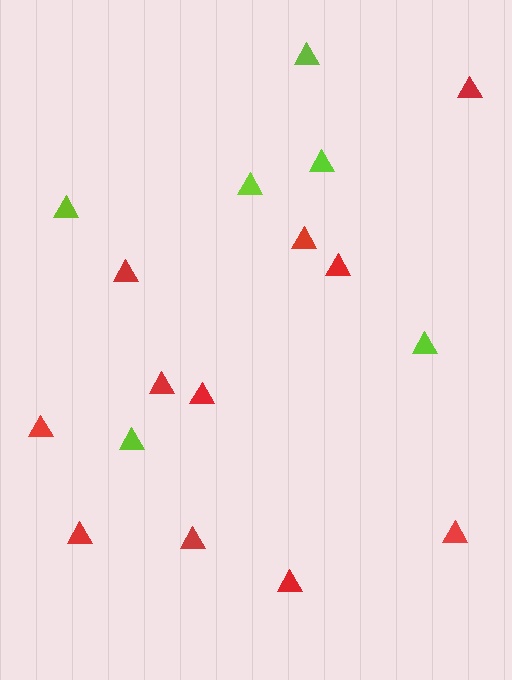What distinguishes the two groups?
There are 2 groups: one group of red triangles (11) and one group of lime triangles (6).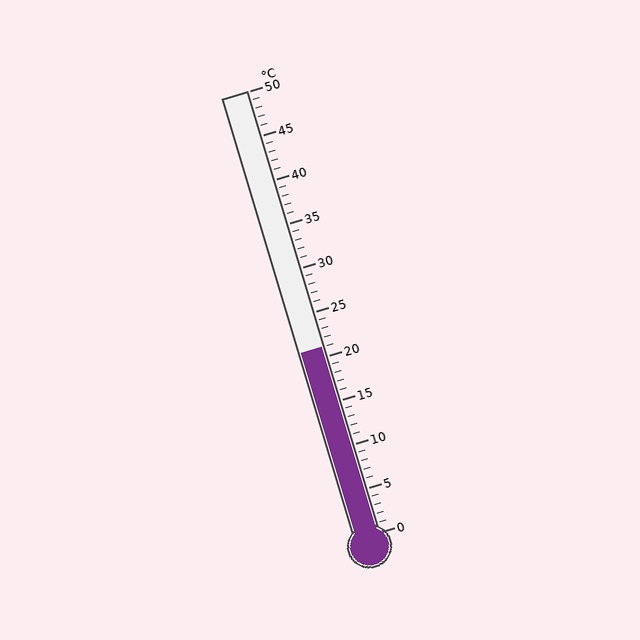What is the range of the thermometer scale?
The thermometer scale ranges from 0°C to 50°C.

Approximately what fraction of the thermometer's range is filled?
The thermometer is filled to approximately 40% of its range.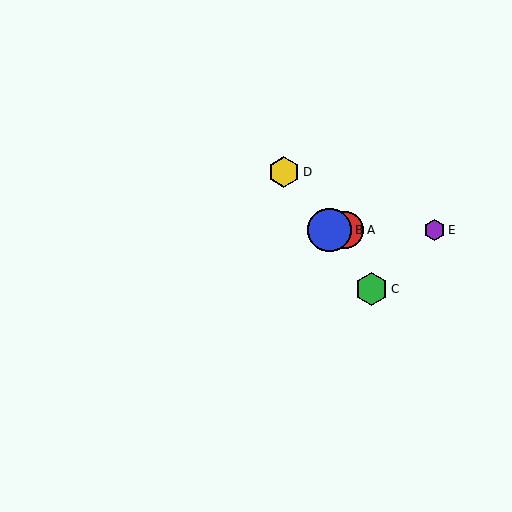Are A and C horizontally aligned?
No, A is at y≈230 and C is at y≈289.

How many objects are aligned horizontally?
3 objects (A, B, E) are aligned horizontally.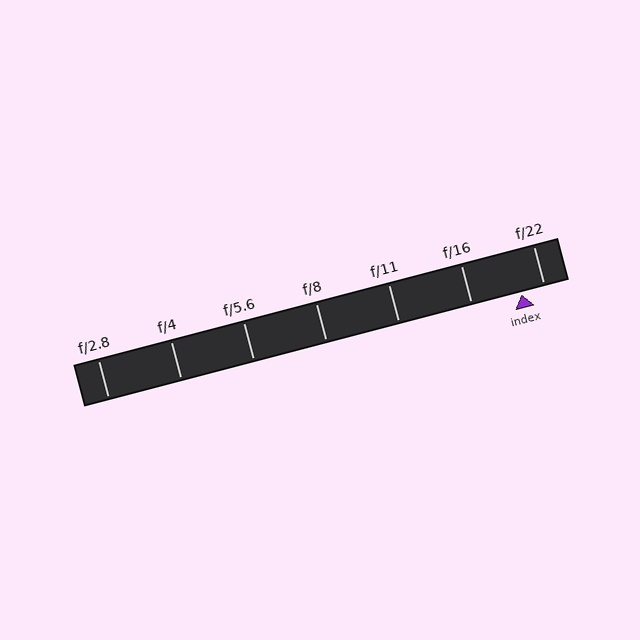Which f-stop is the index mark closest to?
The index mark is closest to f/22.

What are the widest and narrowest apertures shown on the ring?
The widest aperture shown is f/2.8 and the narrowest is f/22.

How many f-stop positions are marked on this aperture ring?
There are 7 f-stop positions marked.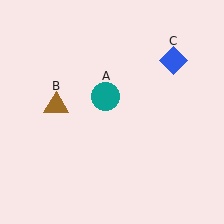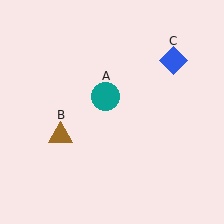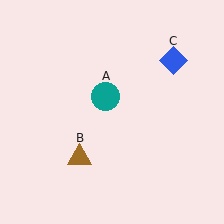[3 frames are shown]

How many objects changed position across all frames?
1 object changed position: brown triangle (object B).